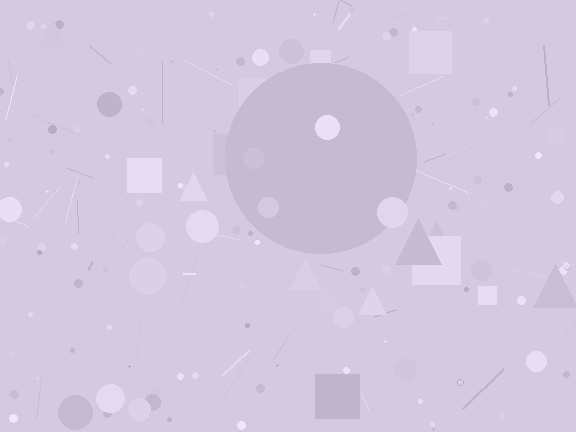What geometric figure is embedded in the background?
A circle is embedded in the background.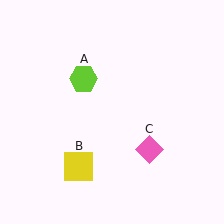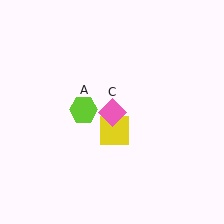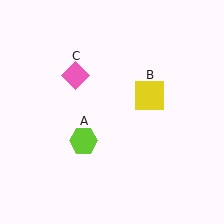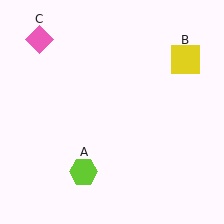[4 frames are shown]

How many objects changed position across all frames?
3 objects changed position: lime hexagon (object A), yellow square (object B), pink diamond (object C).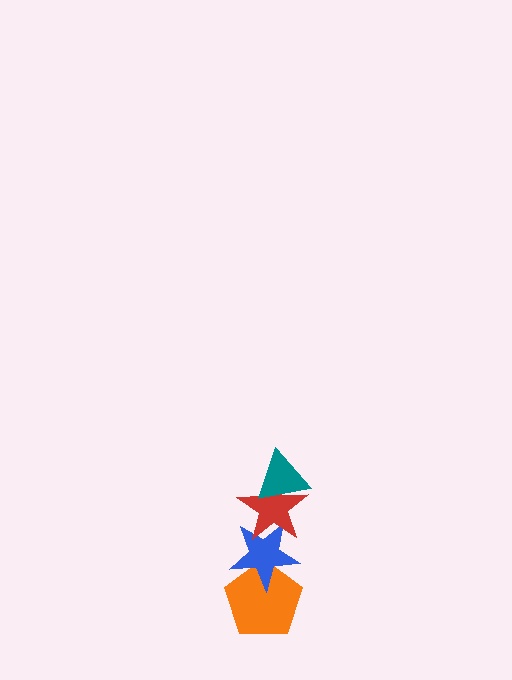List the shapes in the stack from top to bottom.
From top to bottom: the teal triangle, the red star, the blue star, the orange pentagon.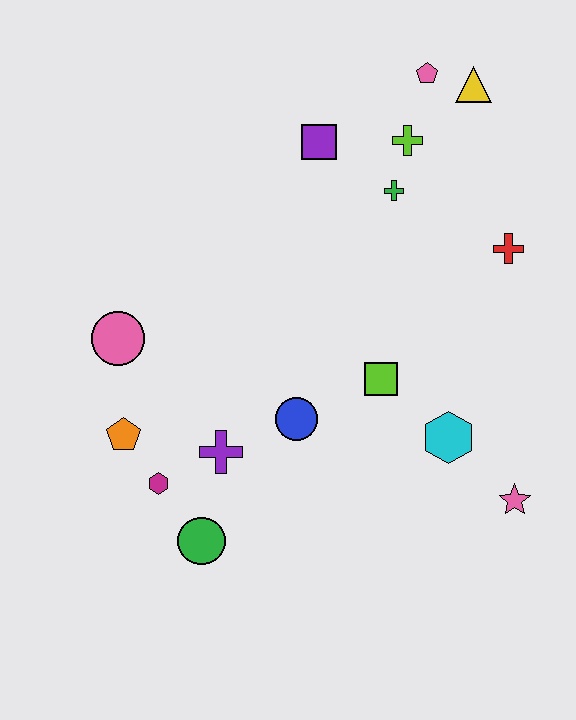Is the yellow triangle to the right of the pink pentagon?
Yes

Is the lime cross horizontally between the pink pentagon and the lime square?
Yes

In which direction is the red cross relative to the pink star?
The red cross is above the pink star.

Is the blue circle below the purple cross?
No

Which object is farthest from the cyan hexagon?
The pink pentagon is farthest from the cyan hexagon.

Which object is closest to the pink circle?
The orange pentagon is closest to the pink circle.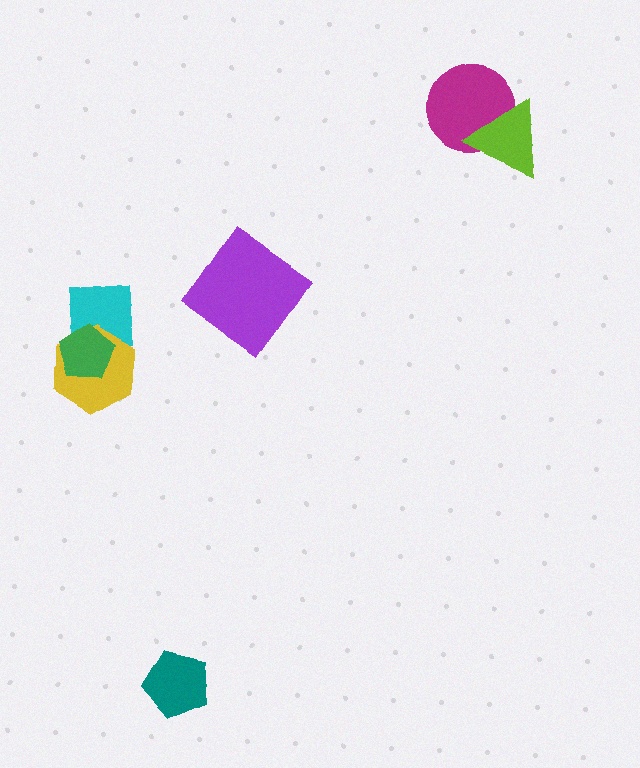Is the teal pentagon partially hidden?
No, no other shape covers it.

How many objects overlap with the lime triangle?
1 object overlaps with the lime triangle.